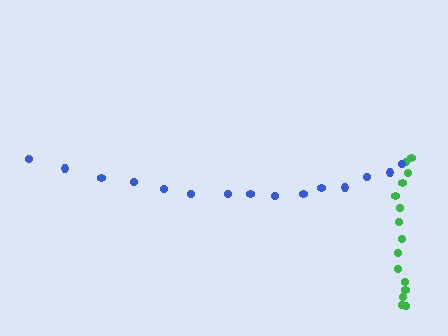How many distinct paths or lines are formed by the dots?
There are 2 distinct paths.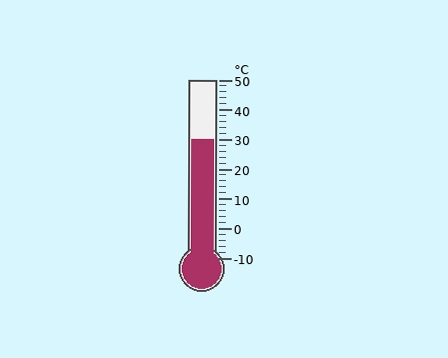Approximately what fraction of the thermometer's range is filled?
The thermometer is filled to approximately 65% of its range.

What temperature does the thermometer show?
The thermometer shows approximately 30°C.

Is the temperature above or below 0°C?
The temperature is above 0°C.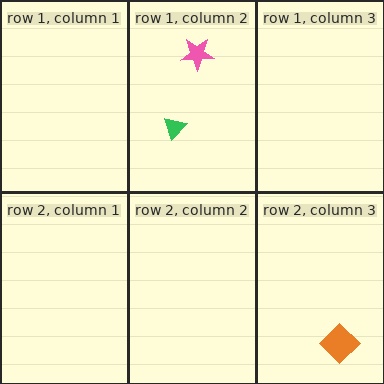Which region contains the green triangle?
The row 1, column 2 region.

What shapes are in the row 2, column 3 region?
The orange diamond.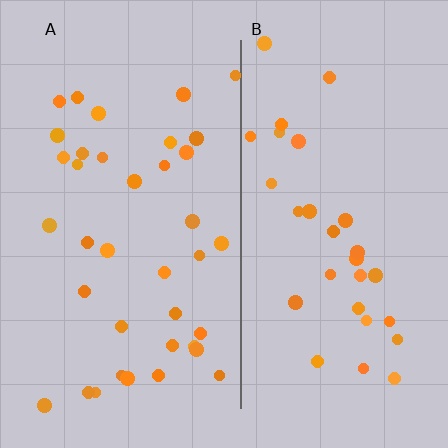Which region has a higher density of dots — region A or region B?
A (the left).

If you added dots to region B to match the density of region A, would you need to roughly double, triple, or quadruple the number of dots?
Approximately double.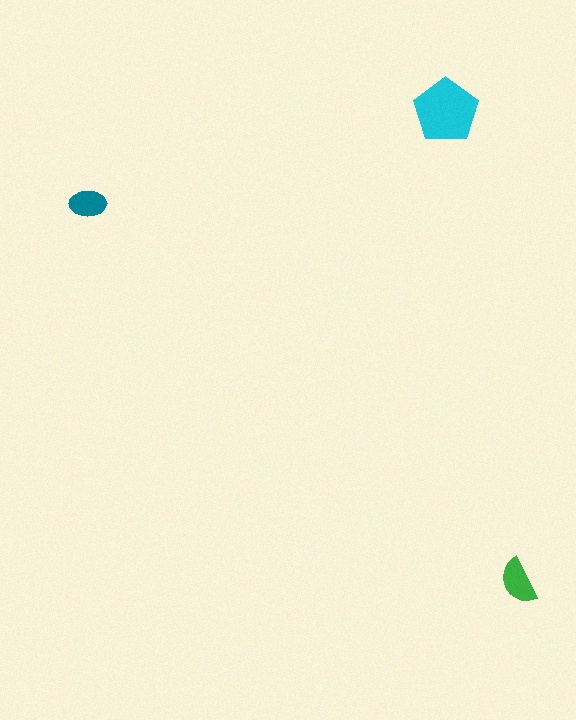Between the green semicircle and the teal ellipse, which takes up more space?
The green semicircle.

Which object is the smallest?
The teal ellipse.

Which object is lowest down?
The green semicircle is bottommost.